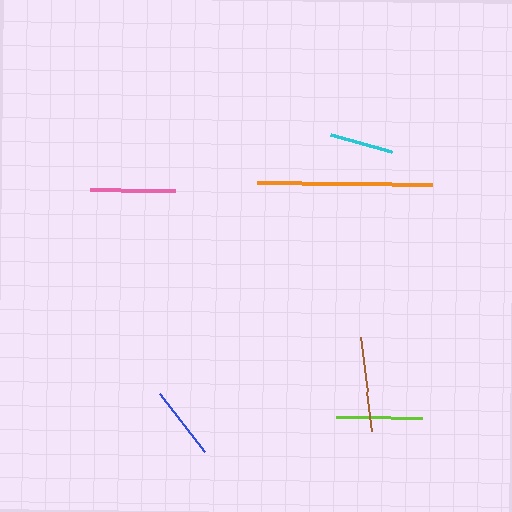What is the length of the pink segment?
The pink segment is approximately 84 pixels long.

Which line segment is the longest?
The orange line is the longest at approximately 175 pixels.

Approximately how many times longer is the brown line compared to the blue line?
The brown line is approximately 1.3 times the length of the blue line.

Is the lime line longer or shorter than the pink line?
The lime line is longer than the pink line.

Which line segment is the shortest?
The cyan line is the shortest at approximately 64 pixels.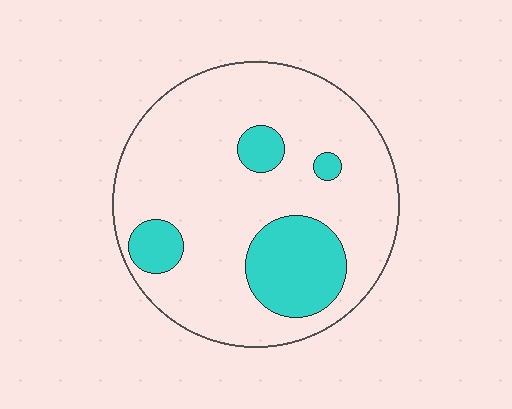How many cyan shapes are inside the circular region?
4.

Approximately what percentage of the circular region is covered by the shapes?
Approximately 20%.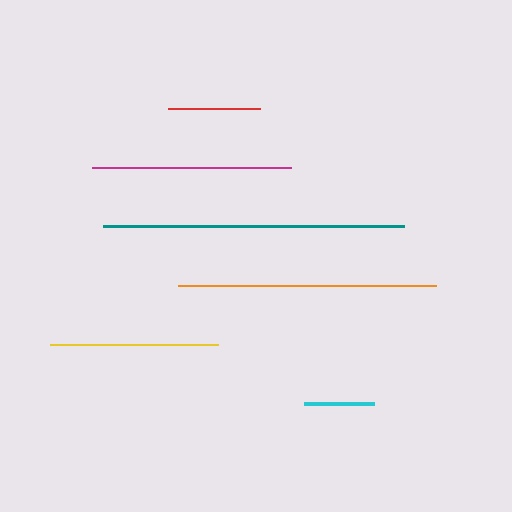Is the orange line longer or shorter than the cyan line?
The orange line is longer than the cyan line.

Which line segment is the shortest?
The cyan line is the shortest at approximately 70 pixels.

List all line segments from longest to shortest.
From longest to shortest: teal, orange, magenta, yellow, red, cyan.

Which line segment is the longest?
The teal line is the longest at approximately 302 pixels.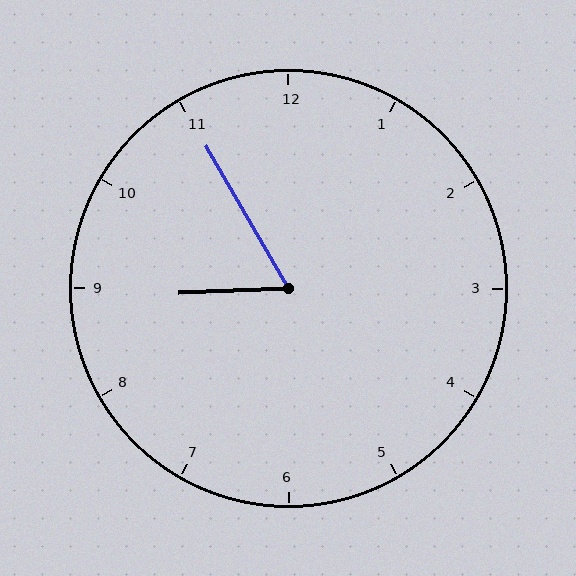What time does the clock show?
8:55.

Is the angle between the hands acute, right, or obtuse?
It is acute.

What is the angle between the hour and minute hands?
Approximately 62 degrees.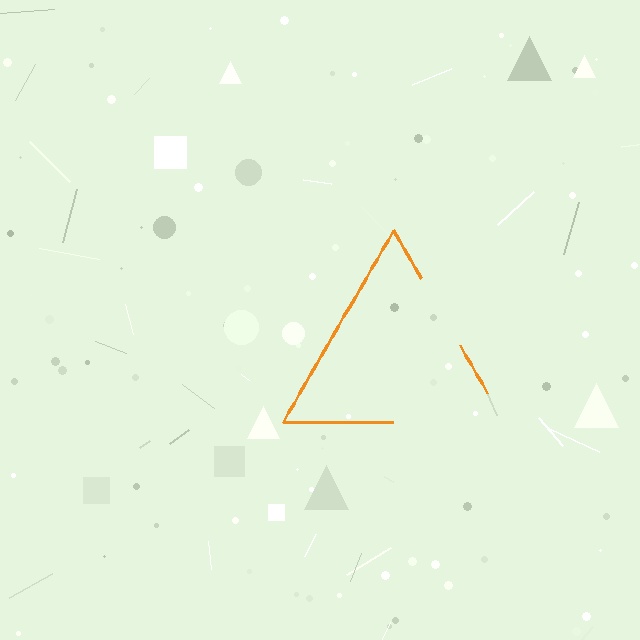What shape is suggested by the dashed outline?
The dashed outline suggests a triangle.